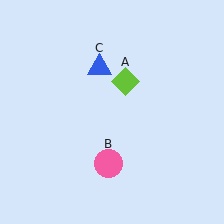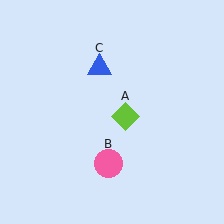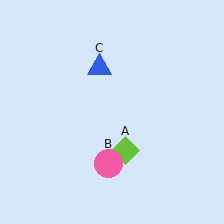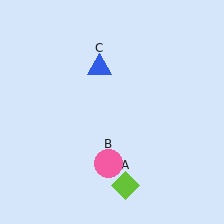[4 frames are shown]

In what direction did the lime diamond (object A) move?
The lime diamond (object A) moved down.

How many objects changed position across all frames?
1 object changed position: lime diamond (object A).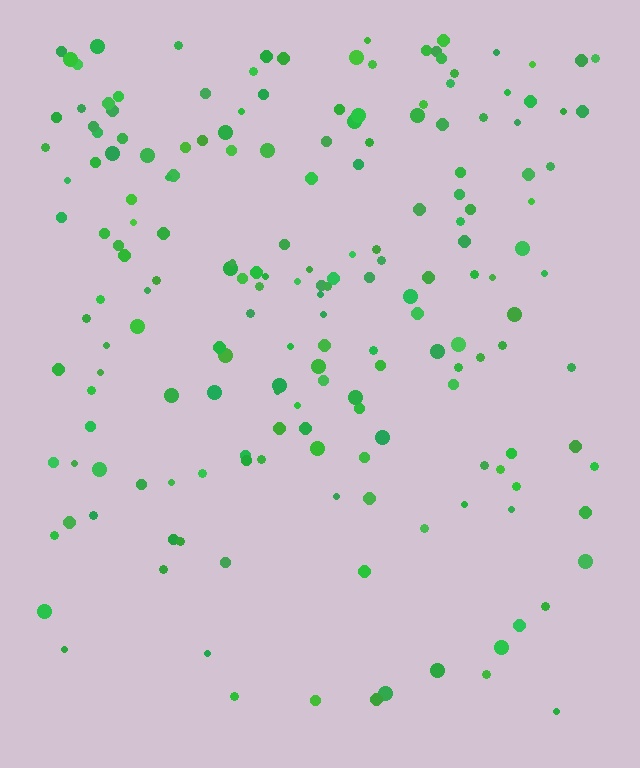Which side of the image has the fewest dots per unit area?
The bottom.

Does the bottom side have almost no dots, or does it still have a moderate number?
Still a moderate number, just noticeably fewer than the top.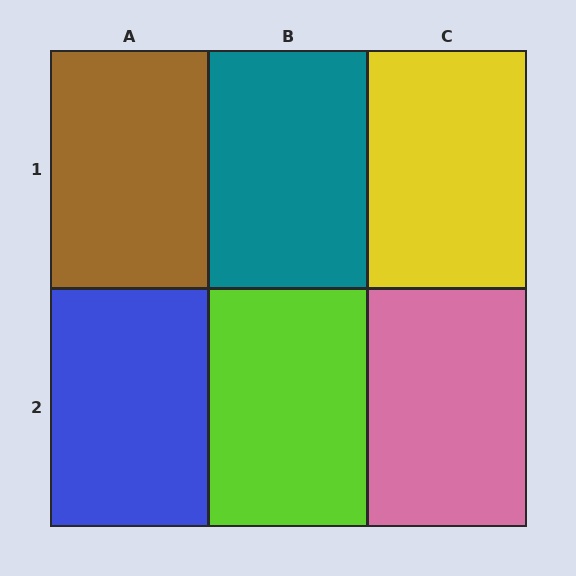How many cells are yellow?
1 cell is yellow.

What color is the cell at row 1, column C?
Yellow.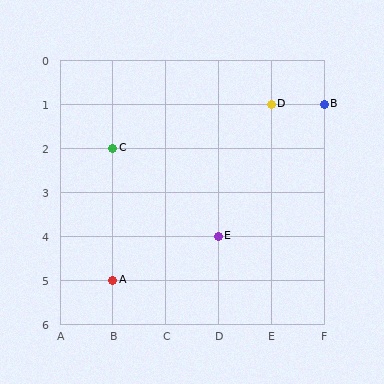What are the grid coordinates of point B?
Point B is at grid coordinates (F, 1).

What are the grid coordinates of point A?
Point A is at grid coordinates (B, 5).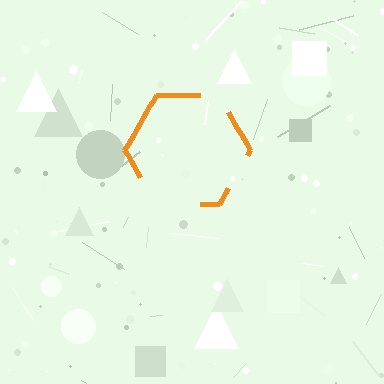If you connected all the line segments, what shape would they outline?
They would outline a hexagon.